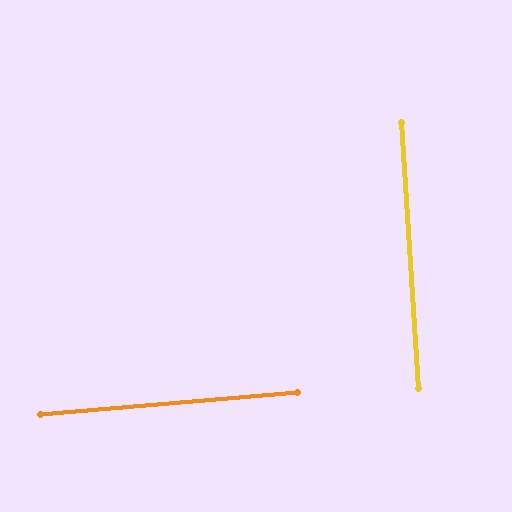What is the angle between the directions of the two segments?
Approximately 89 degrees.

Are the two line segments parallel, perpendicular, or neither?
Perpendicular — they meet at approximately 89°.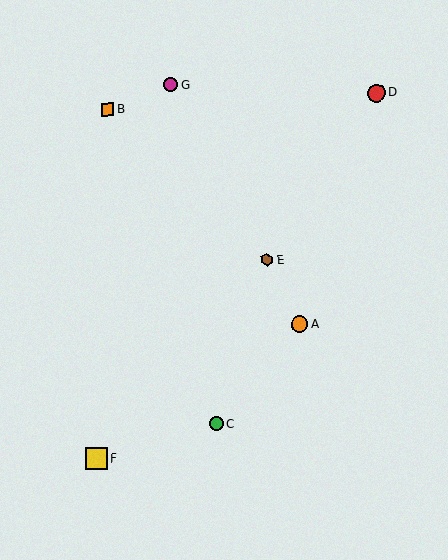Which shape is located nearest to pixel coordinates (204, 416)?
The green circle (labeled C) at (217, 424) is nearest to that location.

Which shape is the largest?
The yellow square (labeled F) is the largest.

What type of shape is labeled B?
Shape B is an orange square.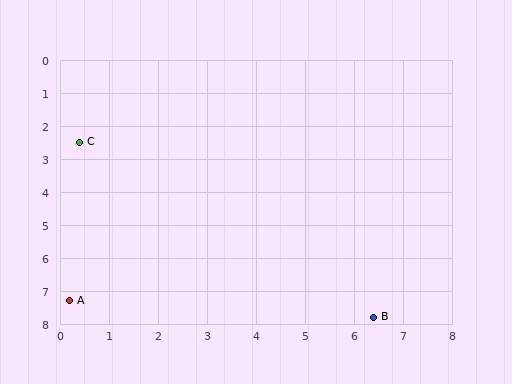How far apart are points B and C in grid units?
Points B and C are about 8.0 grid units apart.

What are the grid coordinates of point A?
Point A is at approximately (0.2, 7.3).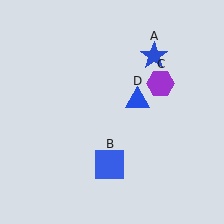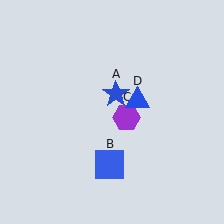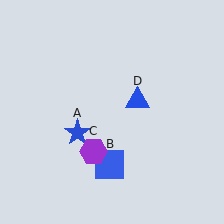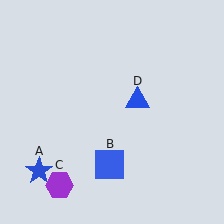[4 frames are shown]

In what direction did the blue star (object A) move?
The blue star (object A) moved down and to the left.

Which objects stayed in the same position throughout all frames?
Blue square (object B) and blue triangle (object D) remained stationary.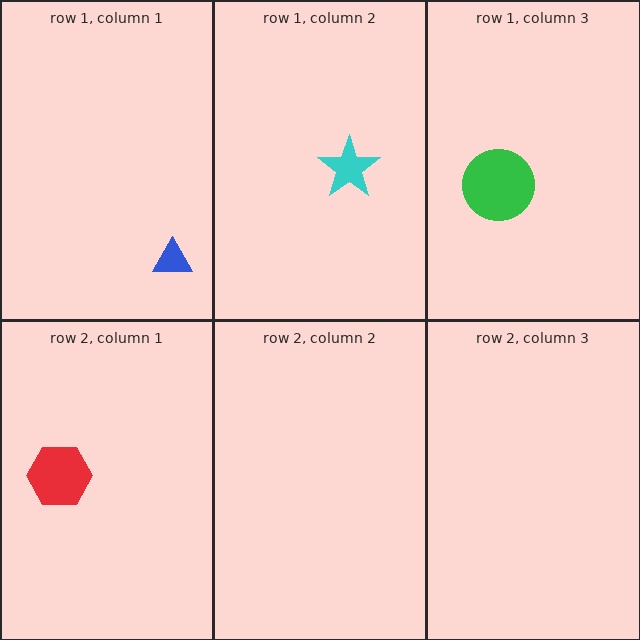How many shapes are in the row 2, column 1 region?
1.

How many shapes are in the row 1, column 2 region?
1.